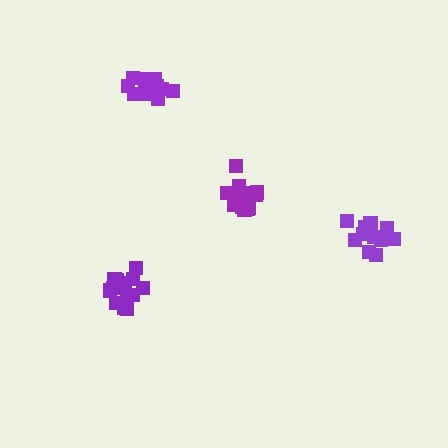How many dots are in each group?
Group 1: 12 dots, Group 2: 15 dots, Group 3: 17 dots, Group 4: 15 dots (59 total).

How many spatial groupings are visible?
There are 4 spatial groupings.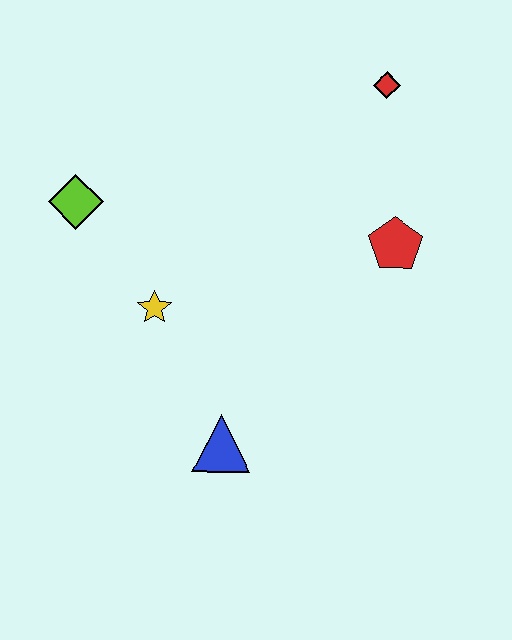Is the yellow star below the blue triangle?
No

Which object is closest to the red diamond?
The red pentagon is closest to the red diamond.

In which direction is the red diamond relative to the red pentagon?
The red diamond is above the red pentagon.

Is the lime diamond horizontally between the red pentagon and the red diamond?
No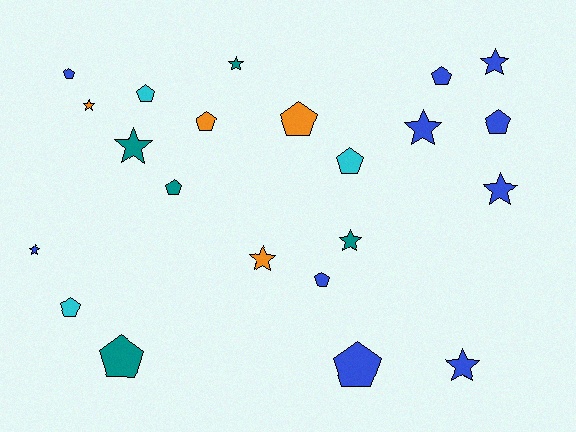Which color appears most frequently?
Blue, with 10 objects.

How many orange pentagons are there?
There are 2 orange pentagons.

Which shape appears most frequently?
Pentagon, with 12 objects.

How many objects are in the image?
There are 22 objects.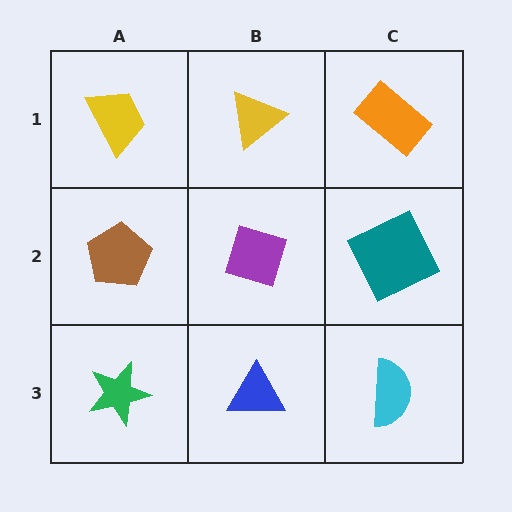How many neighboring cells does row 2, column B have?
4.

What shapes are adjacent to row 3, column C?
A teal square (row 2, column C), a blue triangle (row 3, column B).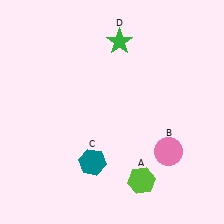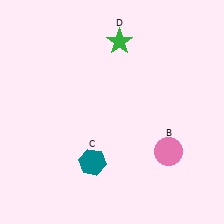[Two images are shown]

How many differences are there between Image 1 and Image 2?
There is 1 difference between the two images.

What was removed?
The lime hexagon (A) was removed in Image 2.